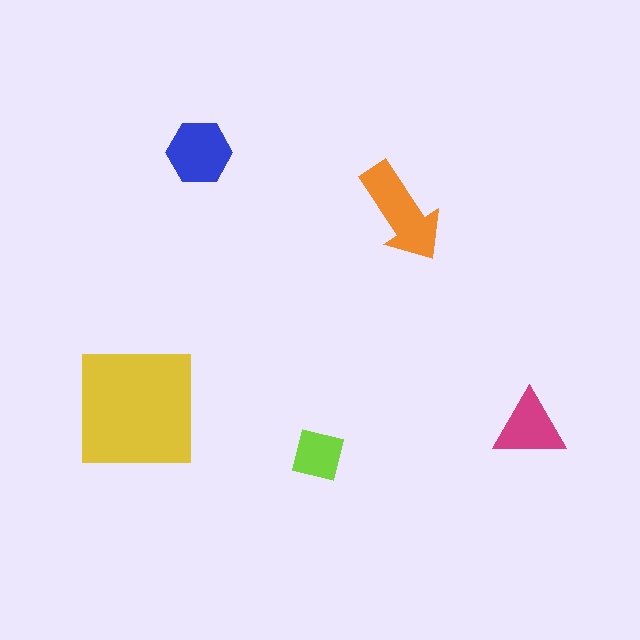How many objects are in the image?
There are 5 objects in the image.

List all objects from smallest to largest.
The lime square, the magenta triangle, the blue hexagon, the orange arrow, the yellow square.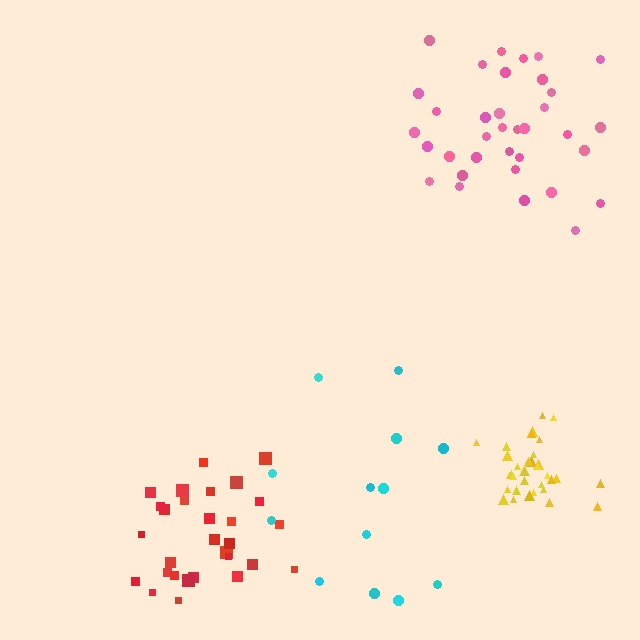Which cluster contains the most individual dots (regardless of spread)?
Pink (35).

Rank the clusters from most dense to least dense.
yellow, red, pink, cyan.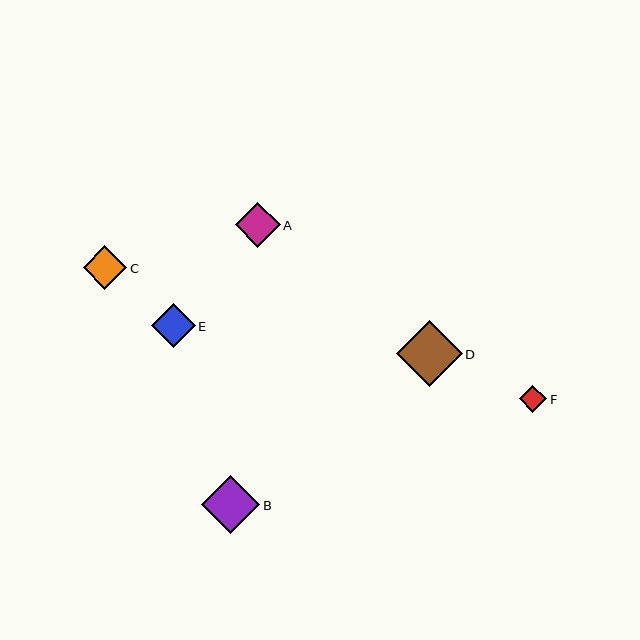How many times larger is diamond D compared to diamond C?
Diamond D is approximately 1.5 times the size of diamond C.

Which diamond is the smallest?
Diamond F is the smallest with a size of approximately 28 pixels.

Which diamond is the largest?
Diamond D is the largest with a size of approximately 66 pixels.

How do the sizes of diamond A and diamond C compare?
Diamond A and diamond C are approximately the same size.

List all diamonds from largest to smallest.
From largest to smallest: D, B, A, E, C, F.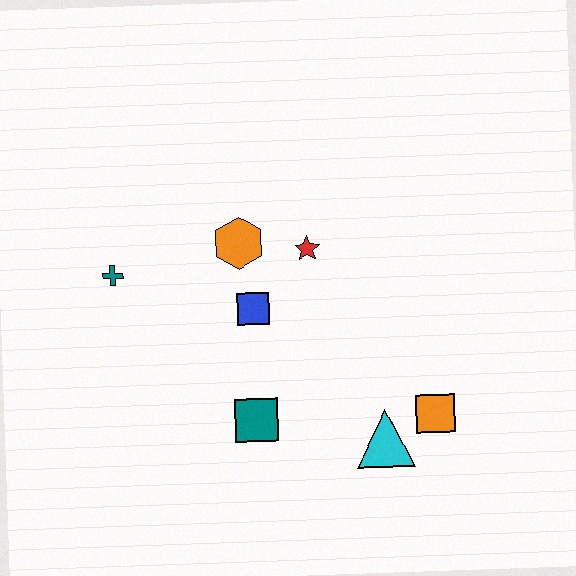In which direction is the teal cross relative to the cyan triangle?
The teal cross is to the left of the cyan triangle.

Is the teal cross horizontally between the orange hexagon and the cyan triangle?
No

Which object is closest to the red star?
The orange hexagon is closest to the red star.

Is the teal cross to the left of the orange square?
Yes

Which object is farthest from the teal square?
The teal cross is farthest from the teal square.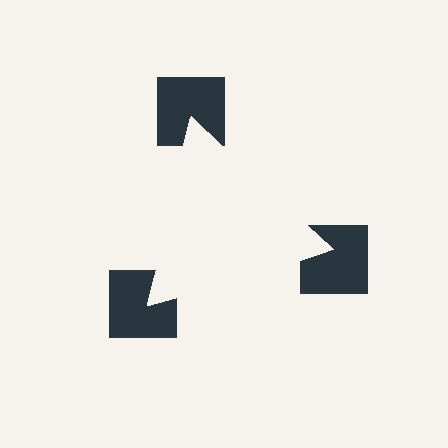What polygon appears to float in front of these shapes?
An illusory triangle — its edges are inferred from the aligned wedge cuts in the notched squares, not physically drawn.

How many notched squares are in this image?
There are 3 — one at each vertex of the illusory triangle.